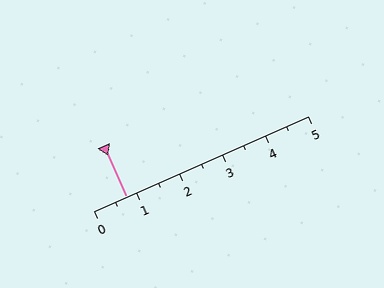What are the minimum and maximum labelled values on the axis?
The axis runs from 0 to 5.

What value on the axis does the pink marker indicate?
The marker indicates approximately 0.8.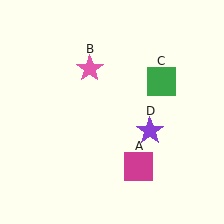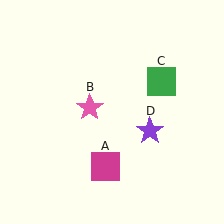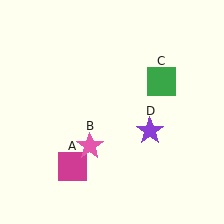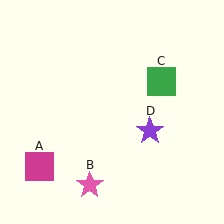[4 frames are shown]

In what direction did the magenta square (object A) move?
The magenta square (object A) moved left.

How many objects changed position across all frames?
2 objects changed position: magenta square (object A), pink star (object B).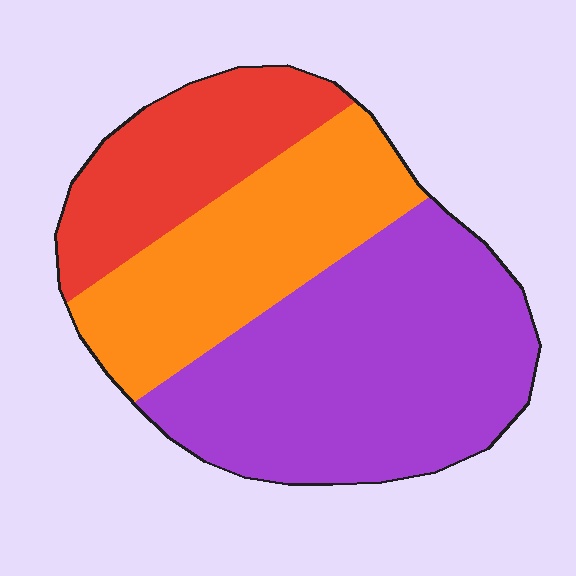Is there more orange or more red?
Orange.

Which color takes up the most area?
Purple, at roughly 50%.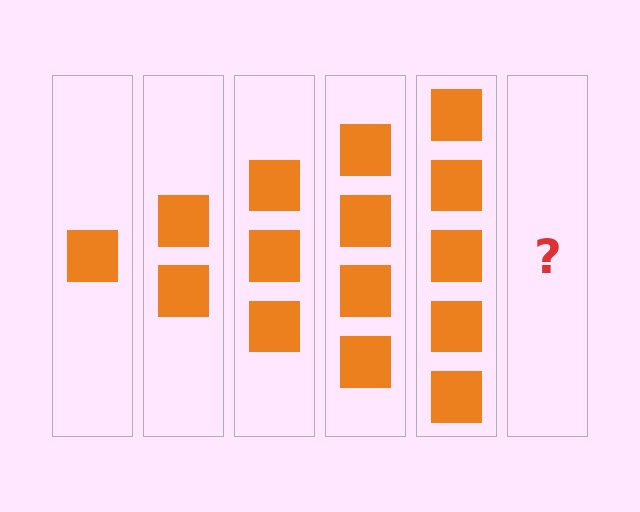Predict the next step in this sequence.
The next step is 6 squares.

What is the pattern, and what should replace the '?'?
The pattern is that each step adds one more square. The '?' should be 6 squares.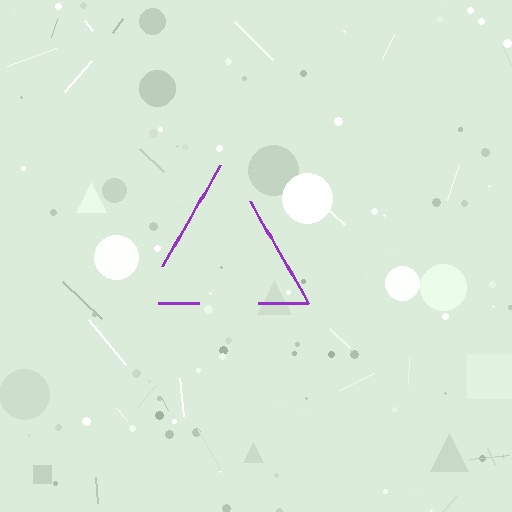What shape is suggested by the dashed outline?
The dashed outline suggests a triangle.